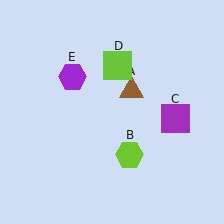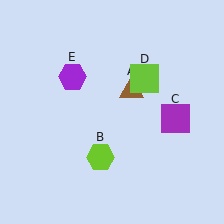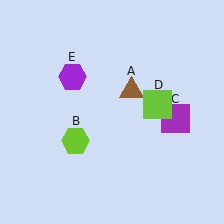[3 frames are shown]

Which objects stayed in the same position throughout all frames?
Brown triangle (object A) and purple square (object C) and purple hexagon (object E) remained stationary.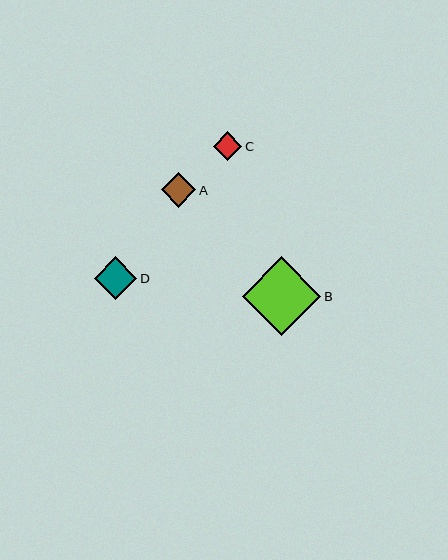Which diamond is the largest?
Diamond B is the largest with a size of approximately 79 pixels.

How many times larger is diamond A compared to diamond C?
Diamond A is approximately 1.2 times the size of diamond C.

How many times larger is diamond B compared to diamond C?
Diamond B is approximately 2.8 times the size of diamond C.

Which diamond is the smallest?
Diamond C is the smallest with a size of approximately 29 pixels.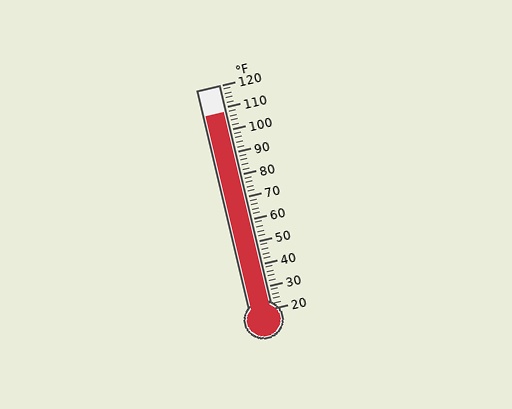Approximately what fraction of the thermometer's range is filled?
The thermometer is filled to approximately 90% of its range.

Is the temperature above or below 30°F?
The temperature is above 30°F.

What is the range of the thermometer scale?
The thermometer scale ranges from 20°F to 120°F.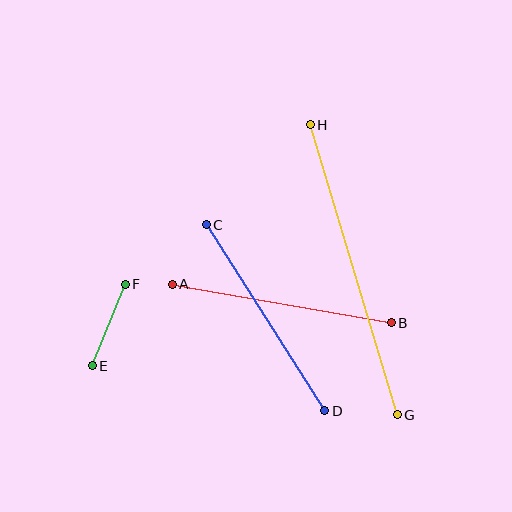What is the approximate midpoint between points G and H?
The midpoint is at approximately (354, 270) pixels.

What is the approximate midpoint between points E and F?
The midpoint is at approximately (109, 325) pixels.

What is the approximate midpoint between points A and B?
The midpoint is at approximately (282, 303) pixels.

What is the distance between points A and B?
The distance is approximately 222 pixels.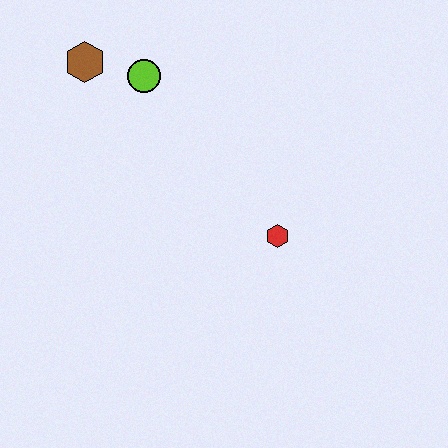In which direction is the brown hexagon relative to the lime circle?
The brown hexagon is to the left of the lime circle.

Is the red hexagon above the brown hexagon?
No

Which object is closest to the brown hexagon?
The lime circle is closest to the brown hexagon.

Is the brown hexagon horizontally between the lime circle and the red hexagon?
No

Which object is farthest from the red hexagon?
The brown hexagon is farthest from the red hexagon.